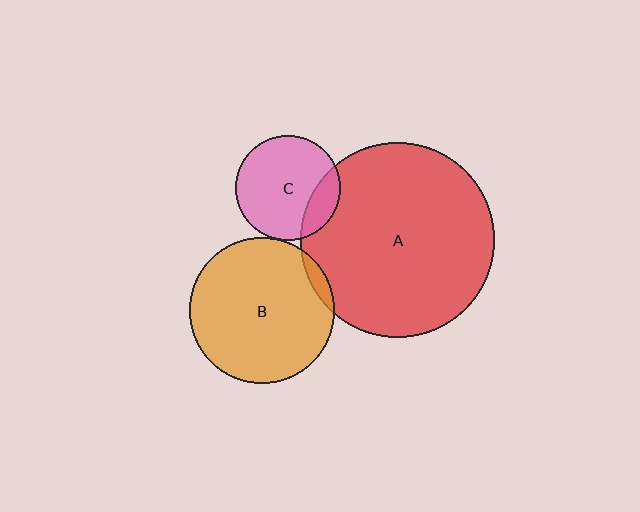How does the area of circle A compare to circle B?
Approximately 1.8 times.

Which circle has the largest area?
Circle A (red).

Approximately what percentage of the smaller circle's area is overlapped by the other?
Approximately 20%.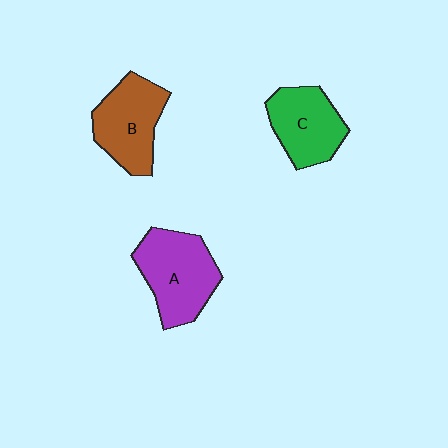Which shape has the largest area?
Shape A (purple).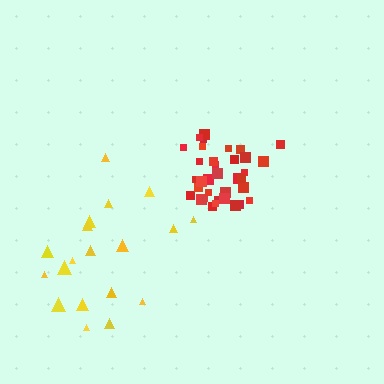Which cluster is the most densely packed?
Red.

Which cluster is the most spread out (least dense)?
Yellow.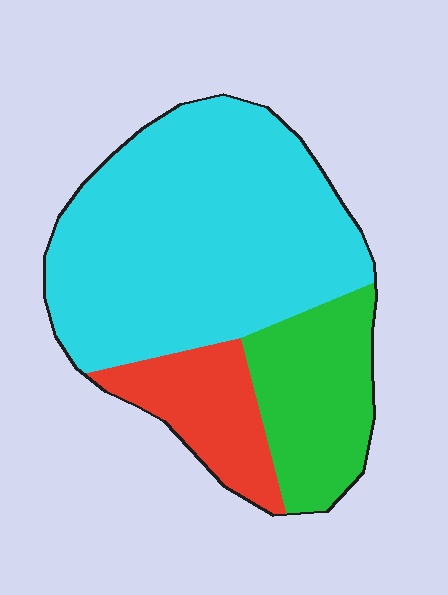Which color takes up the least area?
Red, at roughly 15%.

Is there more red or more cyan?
Cyan.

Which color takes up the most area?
Cyan, at roughly 65%.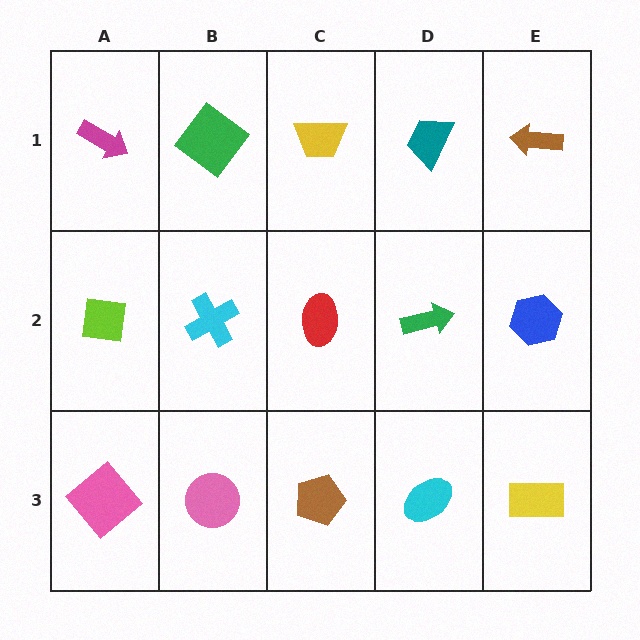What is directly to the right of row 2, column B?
A red ellipse.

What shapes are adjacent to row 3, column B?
A cyan cross (row 2, column B), a pink diamond (row 3, column A), a brown pentagon (row 3, column C).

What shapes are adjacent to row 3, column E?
A blue hexagon (row 2, column E), a cyan ellipse (row 3, column D).